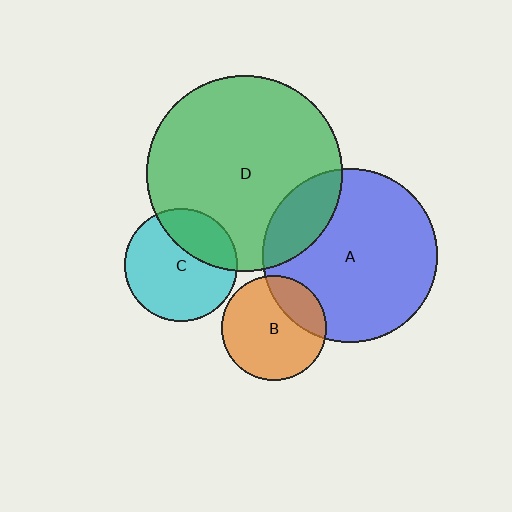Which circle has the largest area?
Circle D (green).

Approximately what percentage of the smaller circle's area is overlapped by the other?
Approximately 20%.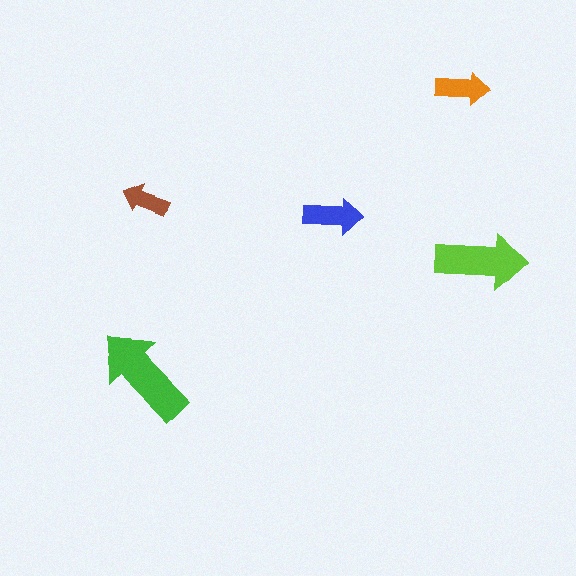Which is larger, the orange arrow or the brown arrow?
The orange one.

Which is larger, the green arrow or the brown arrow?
The green one.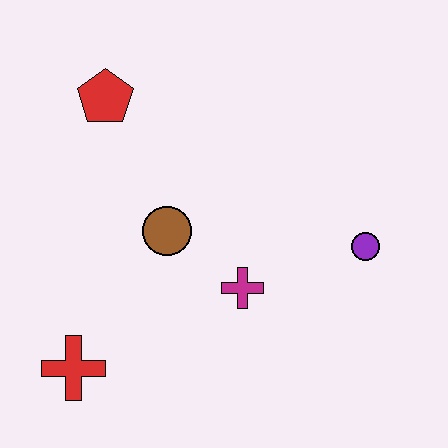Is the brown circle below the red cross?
No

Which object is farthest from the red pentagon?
The purple circle is farthest from the red pentagon.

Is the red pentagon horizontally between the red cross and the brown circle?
Yes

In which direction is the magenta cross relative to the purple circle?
The magenta cross is to the left of the purple circle.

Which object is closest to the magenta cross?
The brown circle is closest to the magenta cross.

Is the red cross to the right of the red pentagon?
No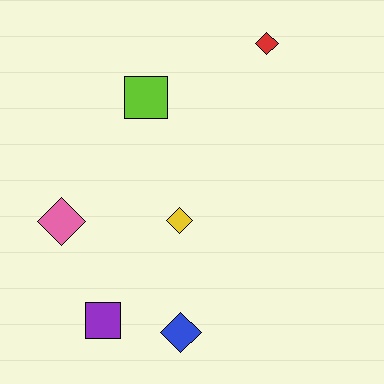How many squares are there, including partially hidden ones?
There are 2 squares.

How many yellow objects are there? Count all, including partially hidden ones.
There is 1 yellow object.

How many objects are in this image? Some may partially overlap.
There are 6 objects.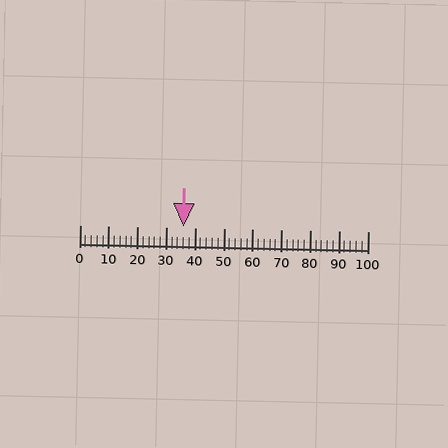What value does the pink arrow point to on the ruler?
The pink arrow points to approximately 36.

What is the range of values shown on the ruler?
The ruler shows values from 0 to 100.